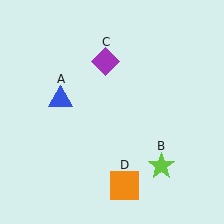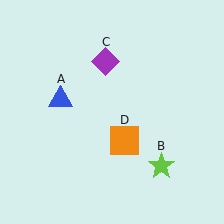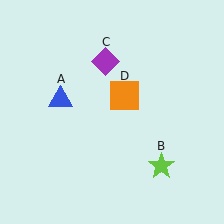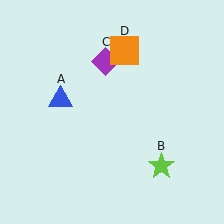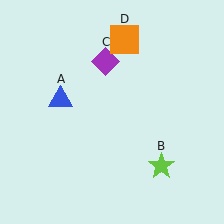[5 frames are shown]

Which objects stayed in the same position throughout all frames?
Blue triangle (object A) and lime star (object B) and purple diamond (object C) remained stationary.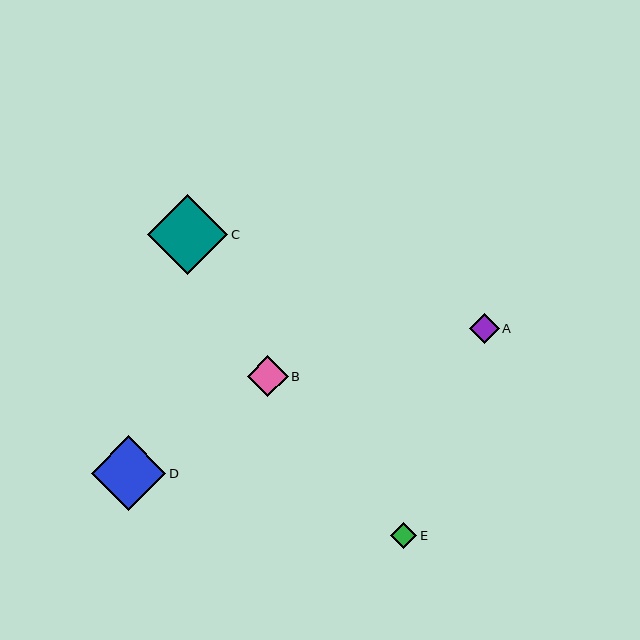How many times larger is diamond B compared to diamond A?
Diamond B is approximately 1.4 times the size of diamond A.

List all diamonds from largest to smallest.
From largest to smallest: C, D, B, A, E.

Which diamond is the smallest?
Diamond E is the smallest with a size of approximately 26 pixels.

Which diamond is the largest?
Diamond C is the largest with a size of approximately 80 pixels.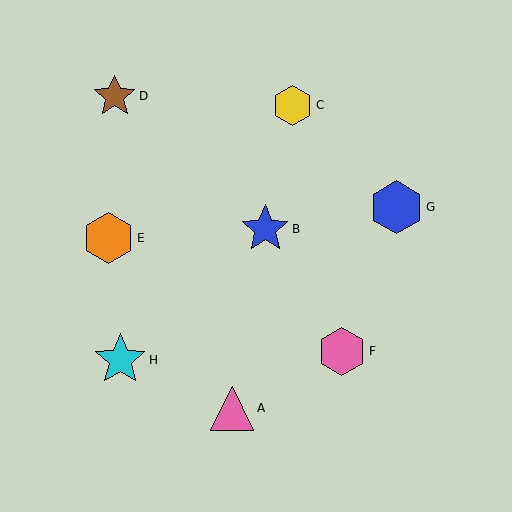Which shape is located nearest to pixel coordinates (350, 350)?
The pink hexagon (labeled F) at (342, 351) is nearest to that location.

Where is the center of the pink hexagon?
The center of the pink hexagon is at (342, 351).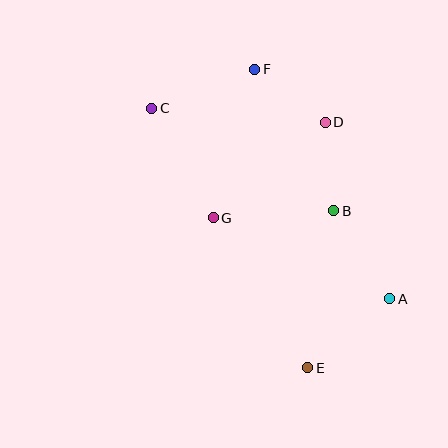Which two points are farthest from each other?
Points A and C are farthest from each other.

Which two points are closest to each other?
Points D and F are closest to each other.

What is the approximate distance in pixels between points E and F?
The distance between E and F is approximately 303 pixels.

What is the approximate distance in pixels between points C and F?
The distance between C and F is approximately 110 pixels.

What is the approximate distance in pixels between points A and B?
The distance between A and B is approximately 104 pixels.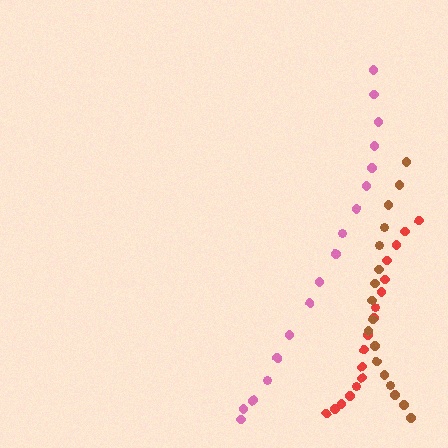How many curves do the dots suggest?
There are 3 distinct paths.